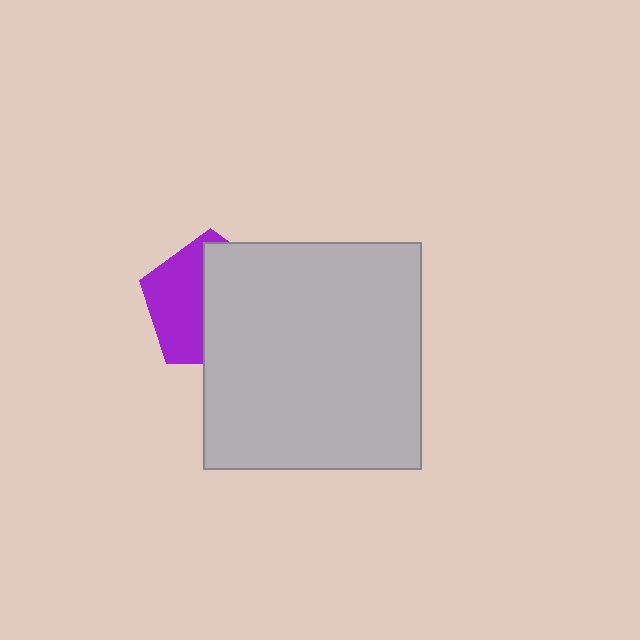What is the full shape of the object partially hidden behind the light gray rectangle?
The partially hidden object is a purple pentagon.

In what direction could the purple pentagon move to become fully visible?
The purple pentagon could move left. That would shift it out from behind the light gray rectangle entirely.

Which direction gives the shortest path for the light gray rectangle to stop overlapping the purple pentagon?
Moving right gives the shortest separation.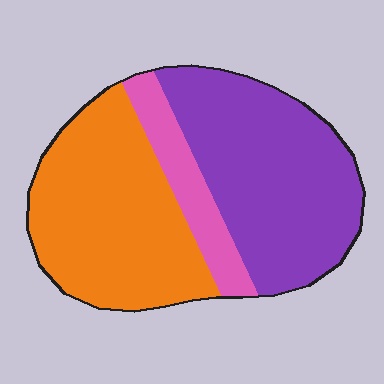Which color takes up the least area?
Pink, at roughly 15%.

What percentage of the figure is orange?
Orange covers roughly 45% of the figure.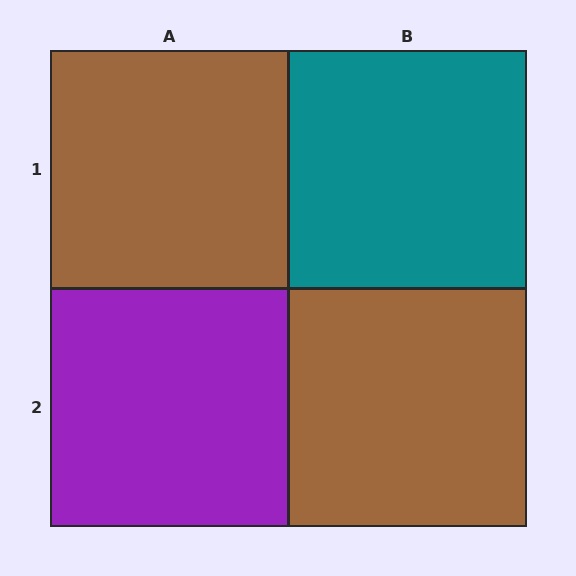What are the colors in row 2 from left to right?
Purple, brown.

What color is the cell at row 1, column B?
Teal.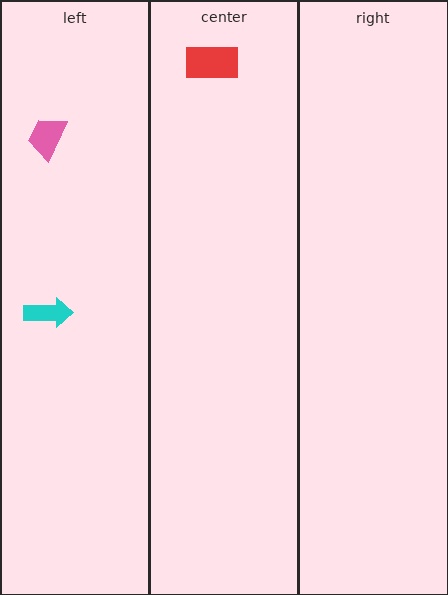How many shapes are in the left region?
2.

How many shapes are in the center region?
1.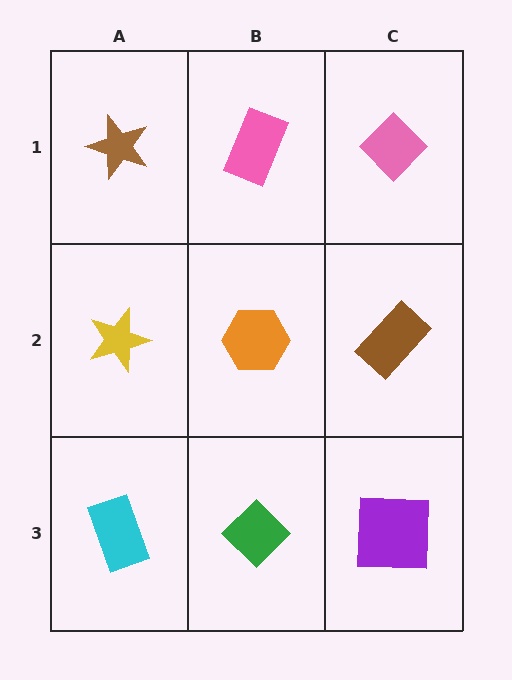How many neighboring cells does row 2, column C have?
3.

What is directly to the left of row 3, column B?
A cyan rectangle.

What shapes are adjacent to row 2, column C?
A pink diamond (row 1, column C), a purple square (row 3, column C), an orange hexagon (row 2, column B).